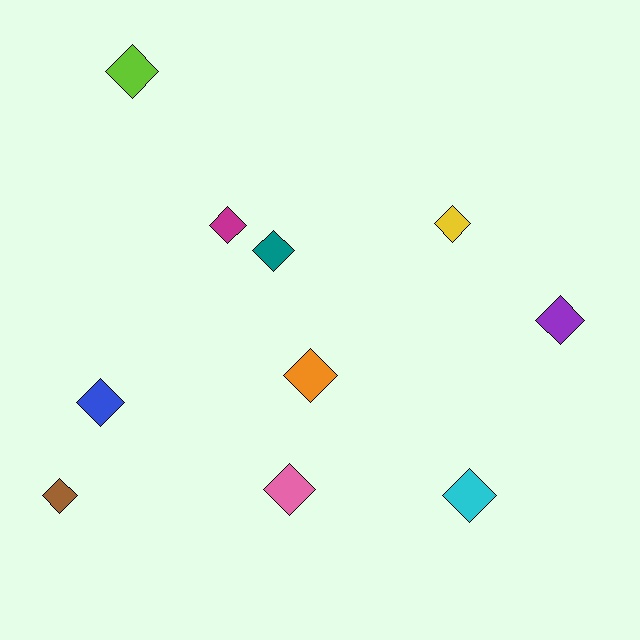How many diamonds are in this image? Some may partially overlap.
There are 10 diamonds.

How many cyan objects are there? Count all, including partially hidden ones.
There is 1 cyan object.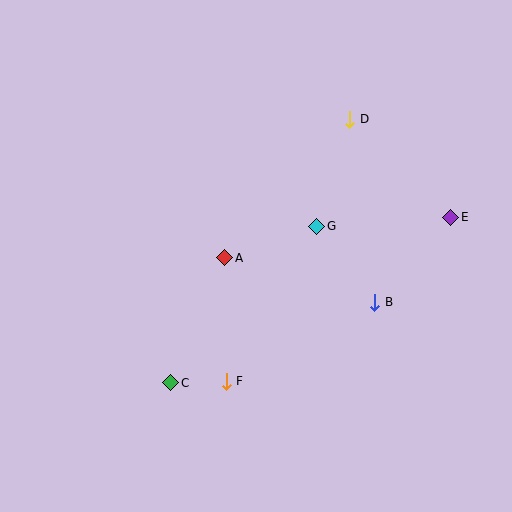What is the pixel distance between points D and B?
The distance between D and B is 185 pixels.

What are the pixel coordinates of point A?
Point A is at (225, 258).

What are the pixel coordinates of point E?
Point E is at (451, 217).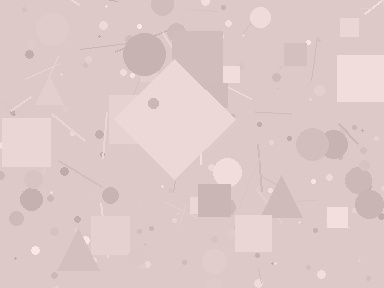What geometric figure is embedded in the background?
A diamond is embedded in the background.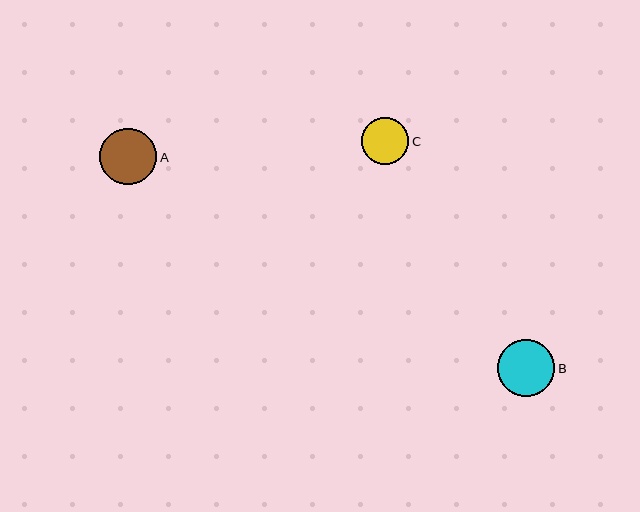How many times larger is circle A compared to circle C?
Circle A is approximately 1.2 times the size of circle C.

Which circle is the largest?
Circle A is the largest with a size of approximately 57 pixels.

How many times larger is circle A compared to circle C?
Circle A is approximately 1.2 times the size of circle C.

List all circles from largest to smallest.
From largest to smallest: A, B, C.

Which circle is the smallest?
Circle C is the smallest with a size of approximately 47 pixels.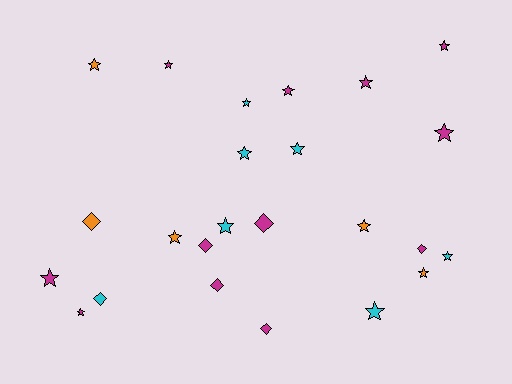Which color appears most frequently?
Magenta, with 12 objects.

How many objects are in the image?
There are 24 objects.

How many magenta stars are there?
There are 7 magenta stars.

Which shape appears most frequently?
Star, with 17 objects.